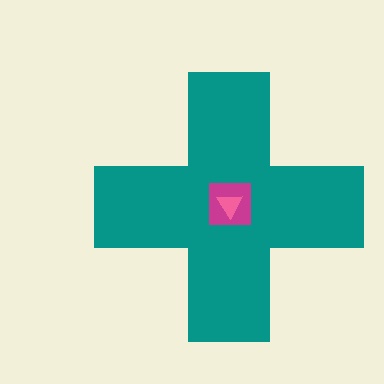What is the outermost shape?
The teal cross.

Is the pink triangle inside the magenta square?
Yes.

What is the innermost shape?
The pink triangle.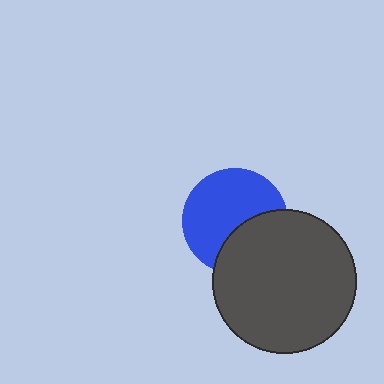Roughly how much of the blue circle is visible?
About half of it is visible (roughly 64%).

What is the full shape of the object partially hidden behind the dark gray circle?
The partially hidden object is a blue circle.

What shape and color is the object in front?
The object in front is a dark gray circle.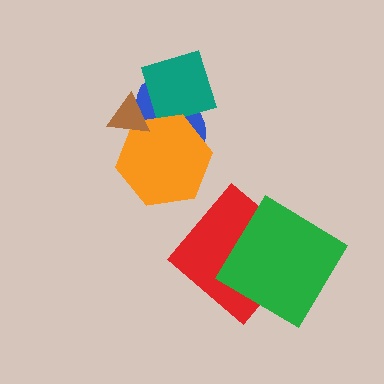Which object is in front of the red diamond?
The green diamond is in front of the red diamond.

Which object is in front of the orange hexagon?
The brown triangle is in front of the orange hexagon.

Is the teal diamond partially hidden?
Yes, it is partially covered by another shape.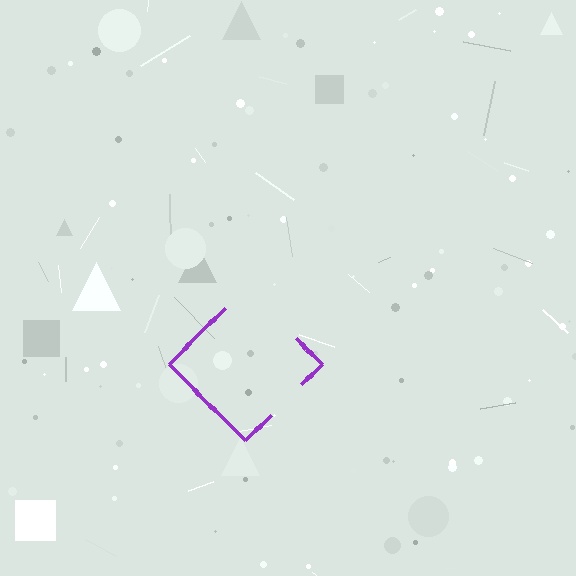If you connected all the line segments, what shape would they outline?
They would outline a diamond.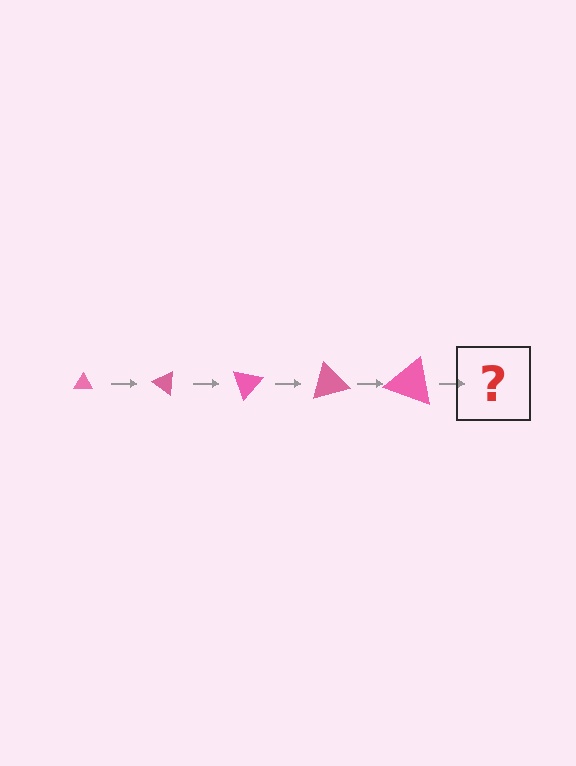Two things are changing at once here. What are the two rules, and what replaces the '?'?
The two rules are that the triangle grows larger each step and it rotates 35 degrees each step. The '?' should be a triangle, larger than the previous one and rotated 175 degrees from the start.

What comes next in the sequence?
The next element should be a triangle, larger than the previous one and rotated 175 degrees from the start.